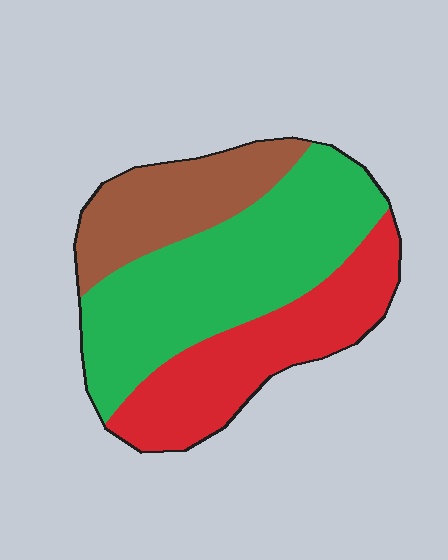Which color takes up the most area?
Green, at roughly 45%.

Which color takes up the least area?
Brown, at roughly 20%.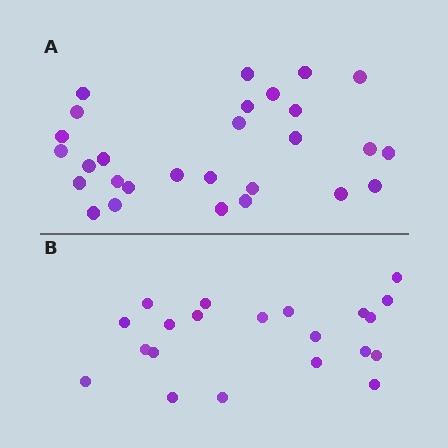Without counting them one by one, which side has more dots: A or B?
Region A (the top region) has more dots.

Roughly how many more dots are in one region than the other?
Region A has roughly 8 or so more dots than region B.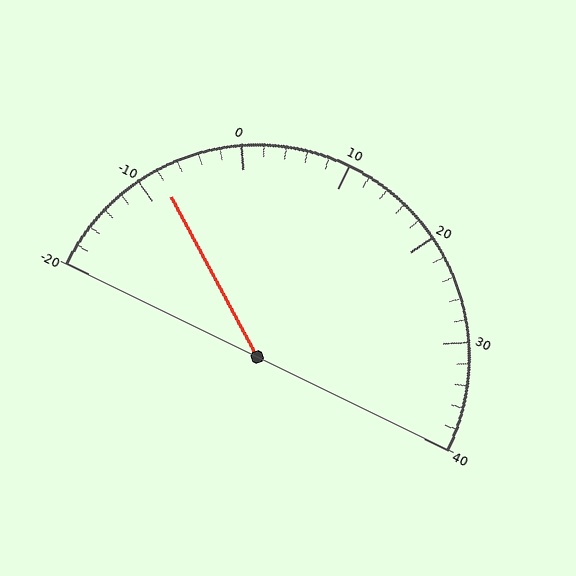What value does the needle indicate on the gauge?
The needle indicates approximately -8.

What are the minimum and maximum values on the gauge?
The gauge ranges from -20 to 40.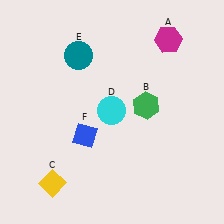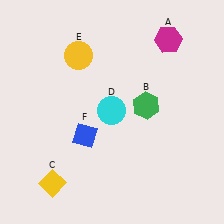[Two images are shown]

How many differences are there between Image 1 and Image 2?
There is 1 difference between the two images.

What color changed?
The circle (E) changed from teal in Image 1 to yellow in Image 2.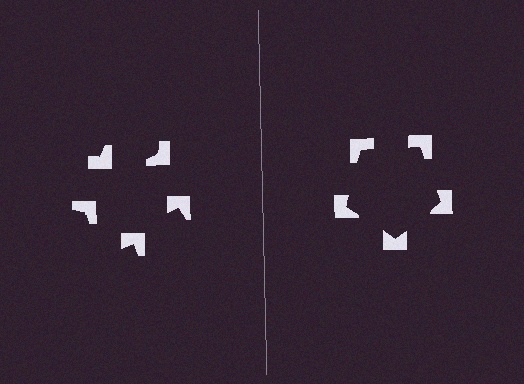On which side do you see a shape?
An illusory pentagon appears on the right side. On the left side the wedge cuts are rotated, so no coherent shape forms.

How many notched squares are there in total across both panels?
10 — 5 on each side.